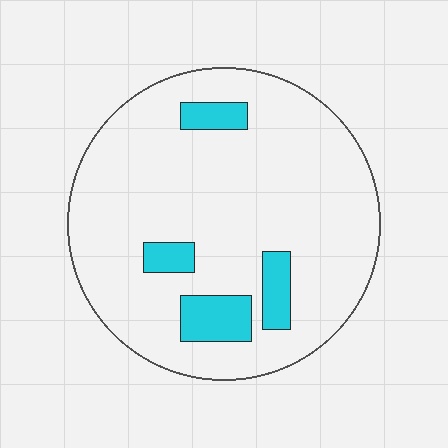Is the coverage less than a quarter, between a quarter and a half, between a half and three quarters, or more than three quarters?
Less than a quarter.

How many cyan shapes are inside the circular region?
4.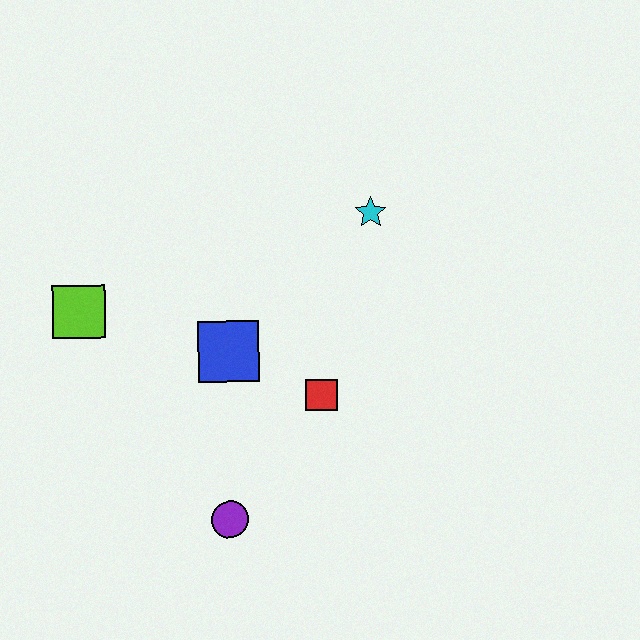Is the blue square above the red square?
Yes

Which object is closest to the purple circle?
The red square is closest to the purple circle.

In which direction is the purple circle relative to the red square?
The purple circle is below the red square.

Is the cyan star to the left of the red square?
No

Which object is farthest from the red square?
The lime square is farthest from the red square.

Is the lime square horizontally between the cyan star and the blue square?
No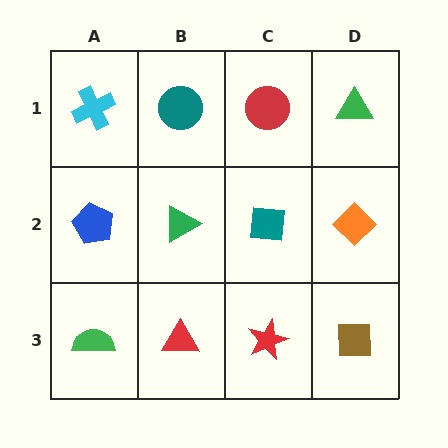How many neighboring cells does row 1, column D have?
2.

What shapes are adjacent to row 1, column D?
An orange diamond (row 2, column D), a red circle (row 1, column C).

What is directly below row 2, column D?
A brown square.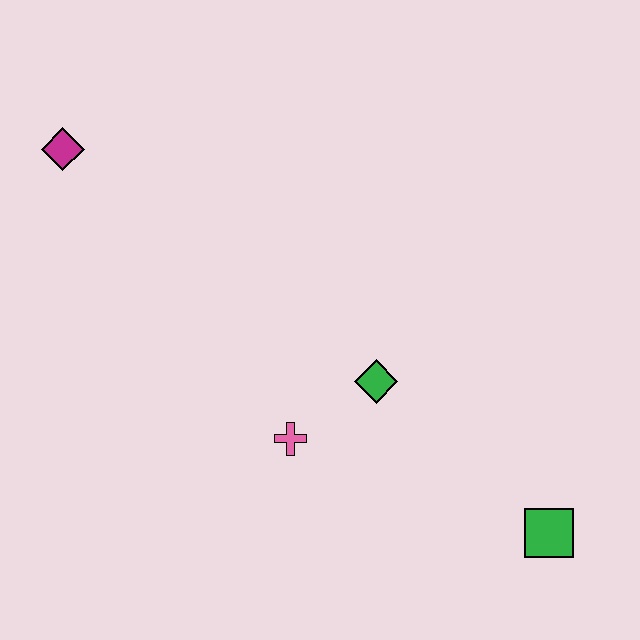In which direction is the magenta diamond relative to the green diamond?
The magenta diamond is to the left of the green diamond.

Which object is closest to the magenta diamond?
The pink cross is closest to the magenta diamond.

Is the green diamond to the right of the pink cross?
Yes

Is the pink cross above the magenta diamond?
No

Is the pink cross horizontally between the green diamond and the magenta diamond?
Yes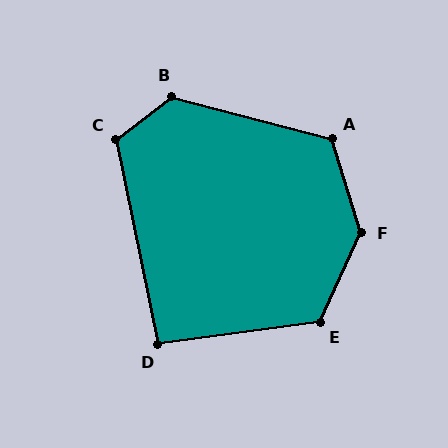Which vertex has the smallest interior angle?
D, at approximately 94 degrees.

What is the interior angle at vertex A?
Approximately 122 degrees (obtuse).